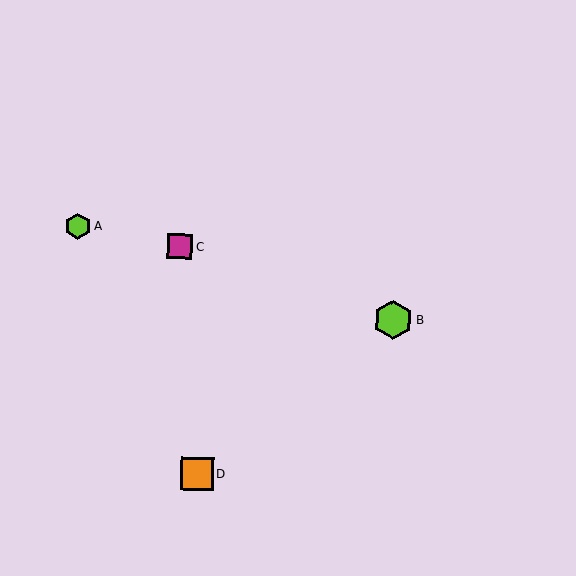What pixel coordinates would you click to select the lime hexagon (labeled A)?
Click at (78, 226) to select the lime hexagon A.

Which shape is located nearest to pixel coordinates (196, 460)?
The orange square (labeled D) at (197, 474) is nearest to that location.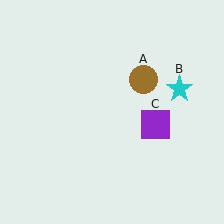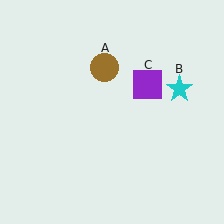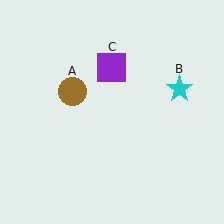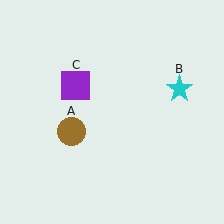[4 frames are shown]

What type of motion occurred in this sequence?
The brown circle (object A), purple square (object C) rotated counterclockwise around the center of the scene.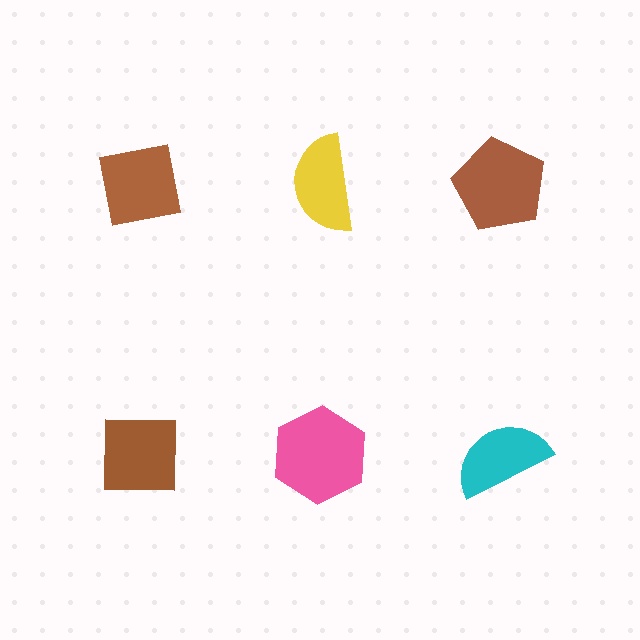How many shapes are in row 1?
3 shapes.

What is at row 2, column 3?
A cyan semicircle.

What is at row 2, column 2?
A pink hexagon.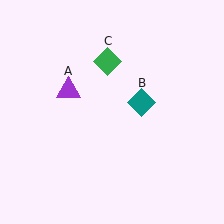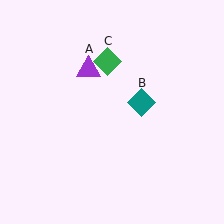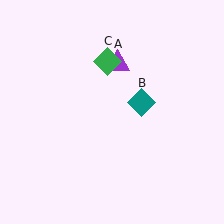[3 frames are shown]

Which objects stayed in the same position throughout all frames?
Teal diamond (object B) and green diamond (object C) remained stationary.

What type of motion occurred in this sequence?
The purple triangle (object A) rotated clockwise around the center of the scene.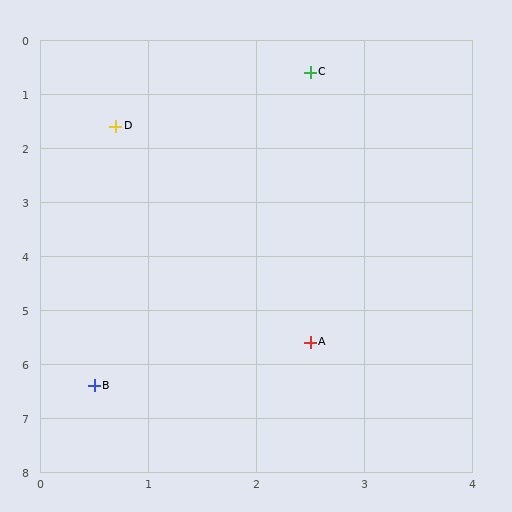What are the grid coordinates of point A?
Point A is at approximately (2.5, 5.6).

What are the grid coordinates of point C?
Point C is at approximately (2.5, 0.6).